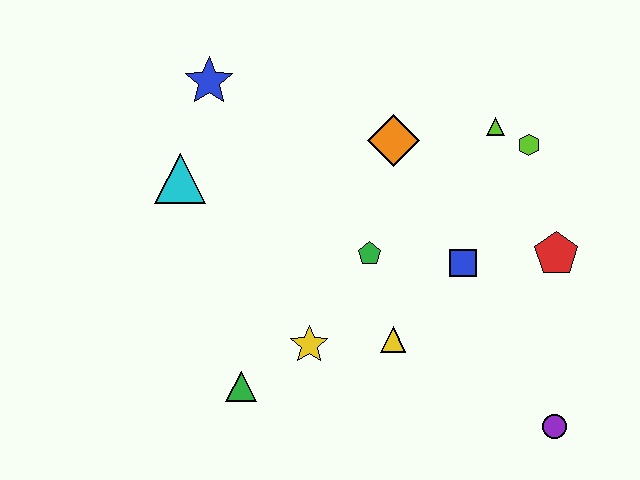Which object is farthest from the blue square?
The blue star is farthest from the blue square.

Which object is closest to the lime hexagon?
The lime triangle is closest to the lime hexagon.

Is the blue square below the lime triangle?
Yes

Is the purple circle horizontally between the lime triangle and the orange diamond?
No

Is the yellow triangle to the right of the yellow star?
Yes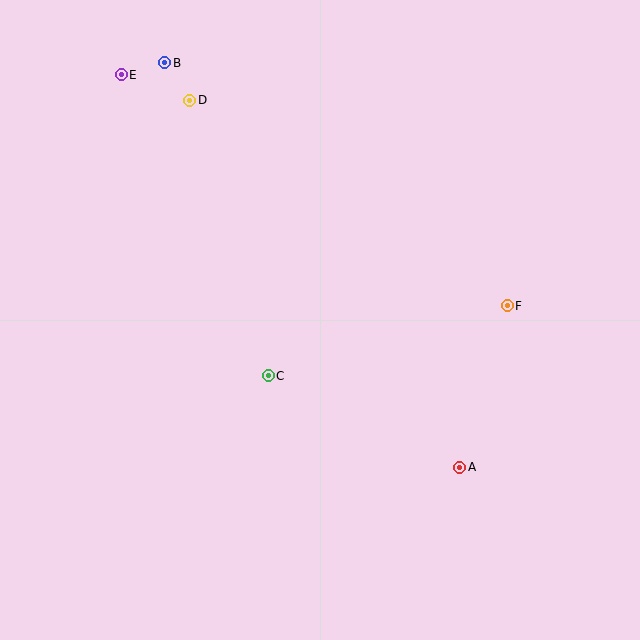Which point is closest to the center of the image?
Point C at (268, 376) is closest to the center.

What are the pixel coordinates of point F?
Point F is at (507, 306).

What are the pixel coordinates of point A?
Point A is at (460, 467).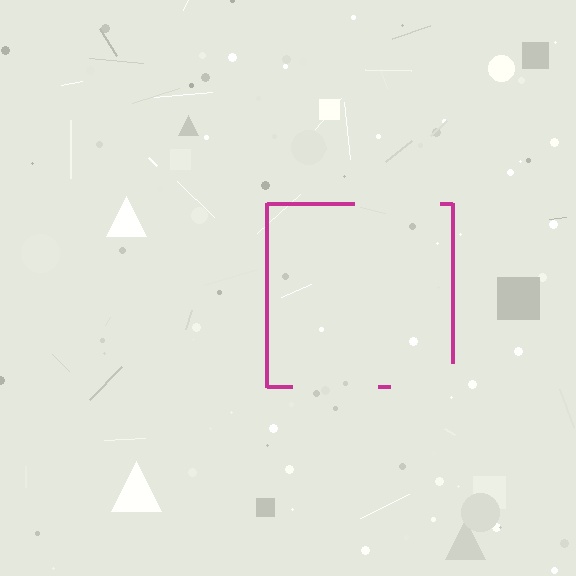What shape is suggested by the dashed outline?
The dashed outline suggests a square.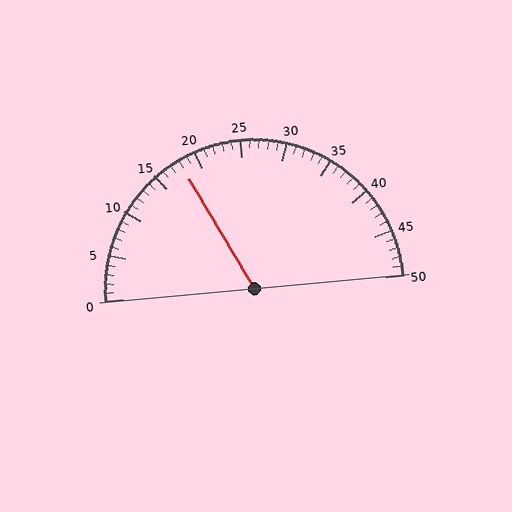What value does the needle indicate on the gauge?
The needle indicates approximately 18.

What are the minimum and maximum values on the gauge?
The gauge ranges from 0 to 50.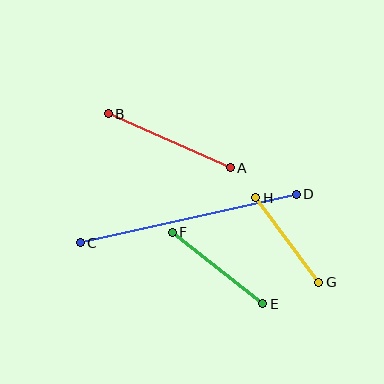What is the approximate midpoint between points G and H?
The midpoint is at approximately (287, 240) pixels.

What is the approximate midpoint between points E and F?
The midpoint is at approximately (217, 268) pixels.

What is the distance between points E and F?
The distance is approximately 116 pixels.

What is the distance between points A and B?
The distance is approximately 133 pixels.